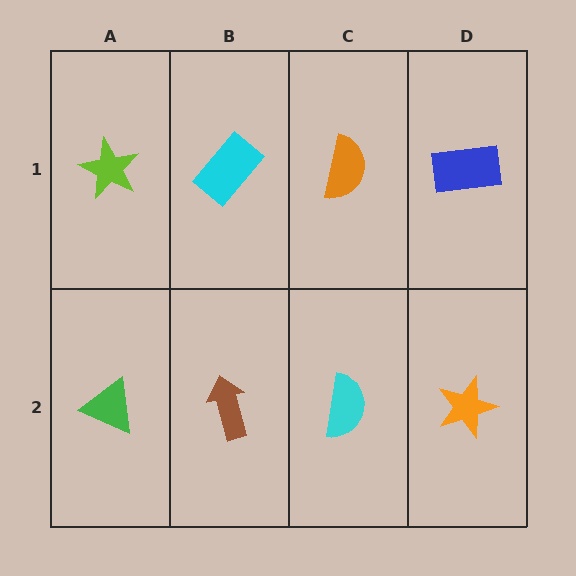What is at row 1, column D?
A blue rectangle.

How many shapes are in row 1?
4 shapes.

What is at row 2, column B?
A brown arrow.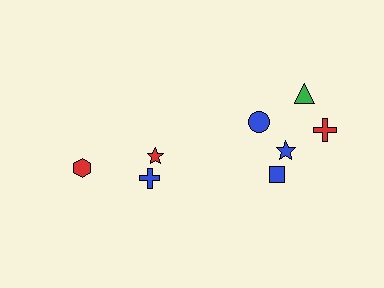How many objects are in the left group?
There are 3 objects.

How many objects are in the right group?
There are 5 objects.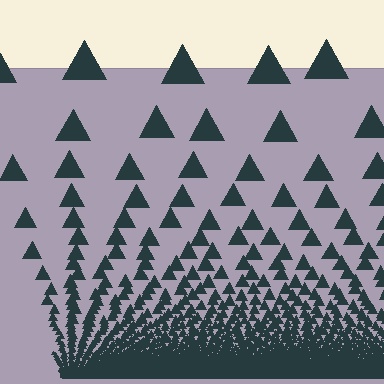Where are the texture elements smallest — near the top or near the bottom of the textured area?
Near the bottom.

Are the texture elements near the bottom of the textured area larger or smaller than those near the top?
Smaller. The gradient is inverted — elements near the bottom are smaller and denser.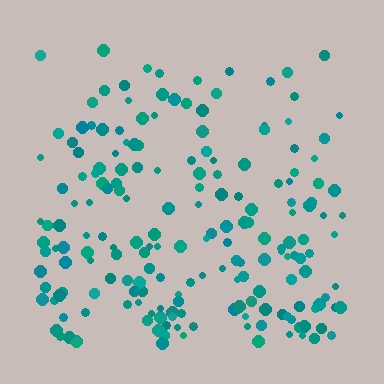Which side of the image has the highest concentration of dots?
The bottom.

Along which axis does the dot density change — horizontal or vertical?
Vertical.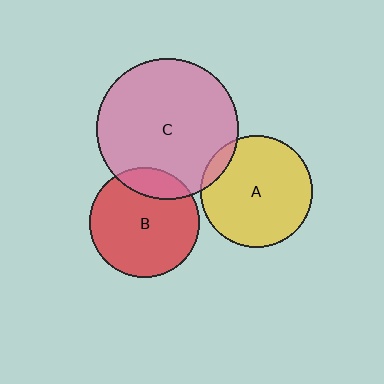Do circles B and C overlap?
Yes.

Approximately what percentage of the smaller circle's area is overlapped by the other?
Approximately 15%.